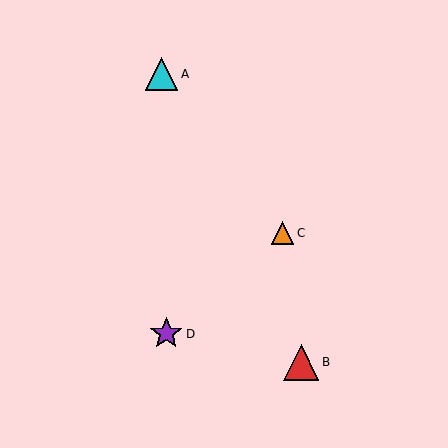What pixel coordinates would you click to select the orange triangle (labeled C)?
Click at (282, 233) to select the orange triangle C.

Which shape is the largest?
The red triangle (labeled B) is the largest.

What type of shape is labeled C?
Shape C is an orange triangle.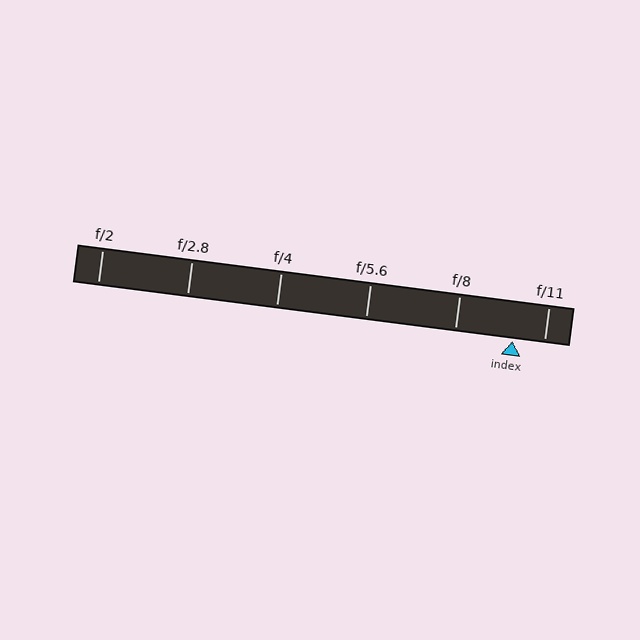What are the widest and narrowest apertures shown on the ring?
The widest aperture shown is f/2 and the narrowest is f/11.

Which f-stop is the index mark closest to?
The index mark is closest to f/11.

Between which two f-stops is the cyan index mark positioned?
The index mark is between f/8 and f/11.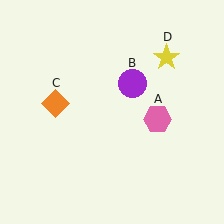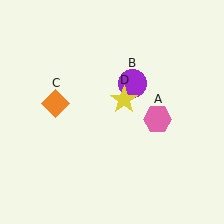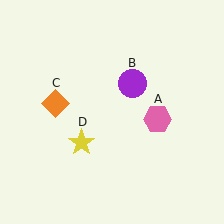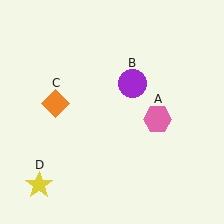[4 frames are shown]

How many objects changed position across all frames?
1 object changed position: yellow star (object D).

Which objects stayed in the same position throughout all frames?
Pink hexagon (object A) and purple circle (object B) and orange diamond (object C) remained stationary.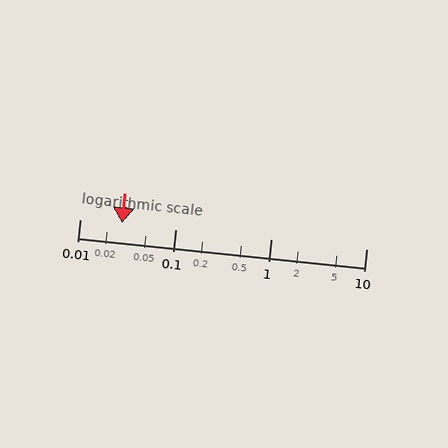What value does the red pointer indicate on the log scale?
The pointer indicates approximately 0.028.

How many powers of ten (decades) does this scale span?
The scale spans 3 decades, from 0.01 to 10.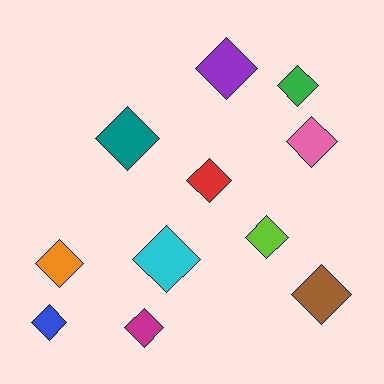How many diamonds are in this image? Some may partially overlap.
There are 11 diamonds.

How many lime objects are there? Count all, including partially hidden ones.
There is 1 lime object.